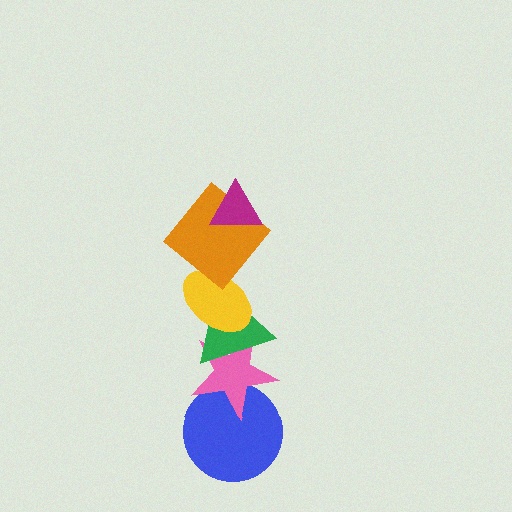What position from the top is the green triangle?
The green triangle is 4th from the top.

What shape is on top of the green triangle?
The yellow ellipse is on top of the green triangle.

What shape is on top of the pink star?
The green triangle is on top of the pink star.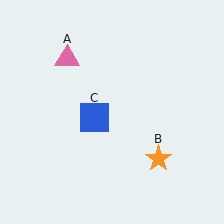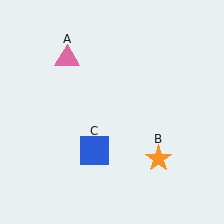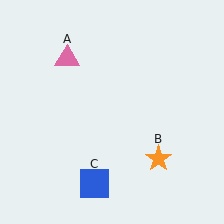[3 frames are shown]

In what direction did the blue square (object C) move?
The blue square (object C) moved down.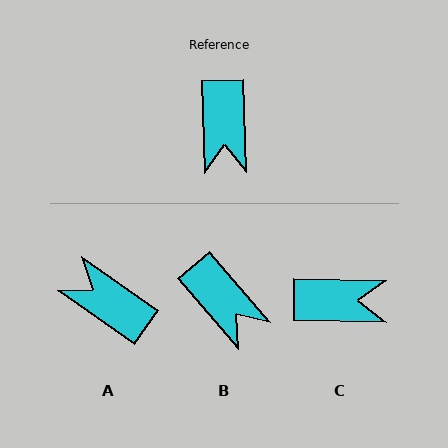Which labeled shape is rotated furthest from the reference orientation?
A, about 127 degrees away.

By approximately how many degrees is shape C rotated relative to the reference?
Approximately 87 degrees counter-clockwise.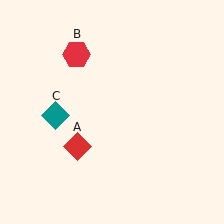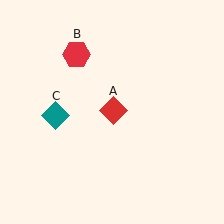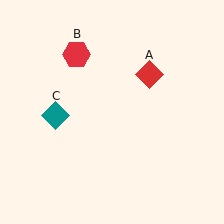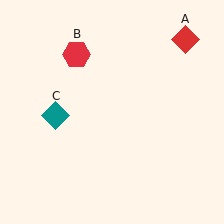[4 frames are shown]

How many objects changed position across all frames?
1 object changed position: red diamond (object A).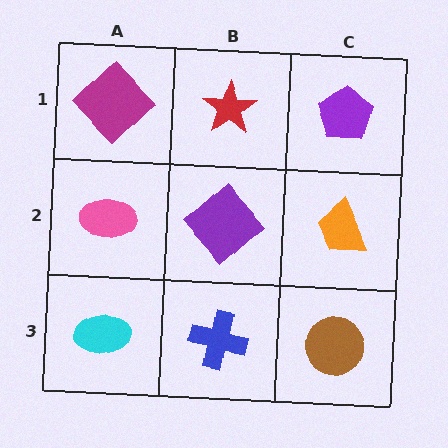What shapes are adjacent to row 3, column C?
An orange trapezoid (row 2, column C), a blue cross (row 3, column B).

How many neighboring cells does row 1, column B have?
3.